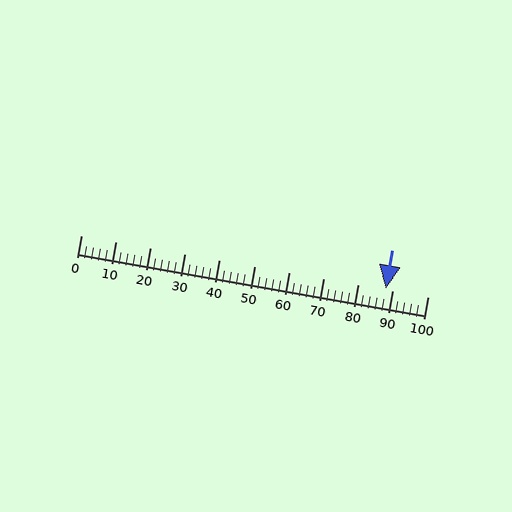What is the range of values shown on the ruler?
The ruler shows values from 0 to 100.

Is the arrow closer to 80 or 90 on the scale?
The arrow is closer to 90.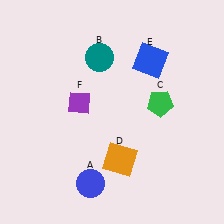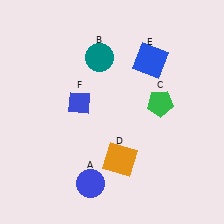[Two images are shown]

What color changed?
The diamond (F) changed from purple in Image 1 to blue in Image 2.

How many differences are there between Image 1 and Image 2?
There is 1 difference between the two images.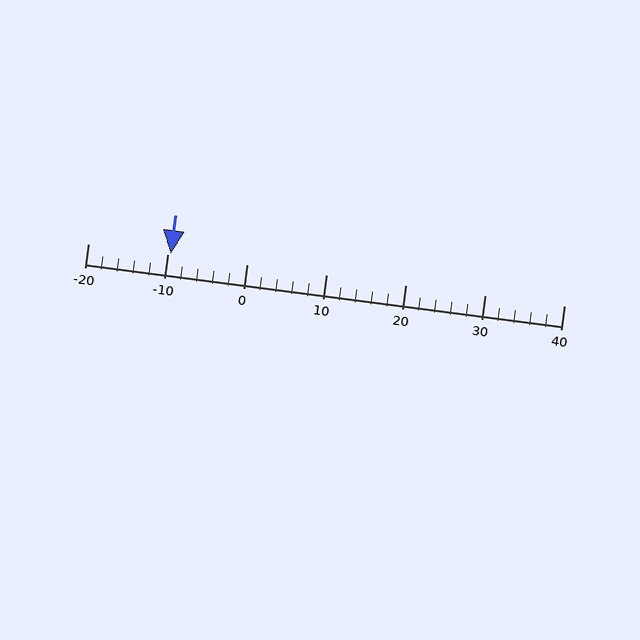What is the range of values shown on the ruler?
The ruler shows values from -20 to 40.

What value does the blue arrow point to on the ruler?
The blue arrow points to approximately -10.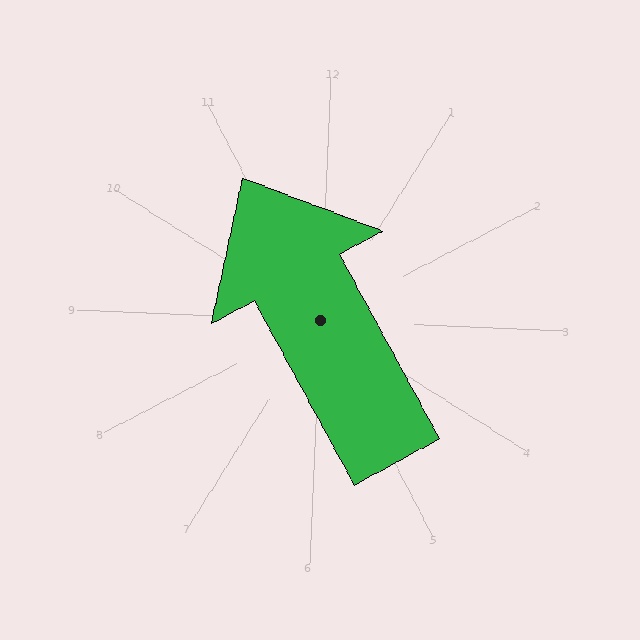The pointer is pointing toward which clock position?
Roughly 11 o'clock.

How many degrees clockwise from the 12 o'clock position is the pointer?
Approximately 329 degrees.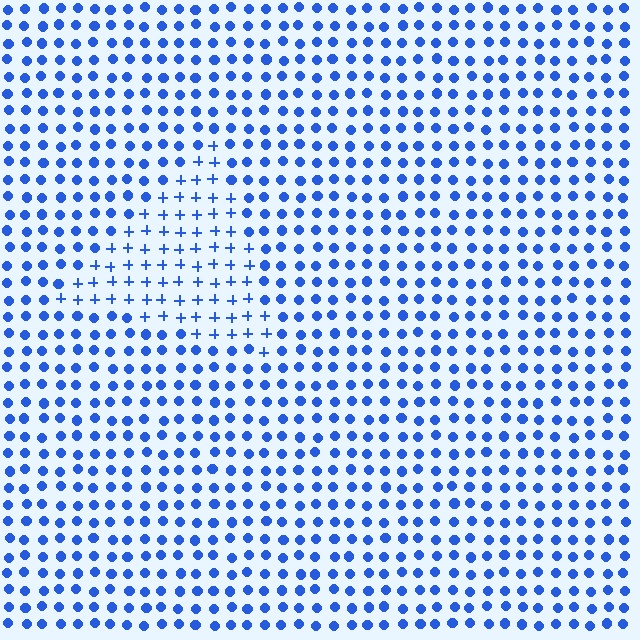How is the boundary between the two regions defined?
The boundary is defined by a change in element shape: plus signs inside vs. circles outside. All elements share the same color and spacing.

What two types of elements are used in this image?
The image uses plus signs inside the triangle region and circles outside it.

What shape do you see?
I see a triangle.